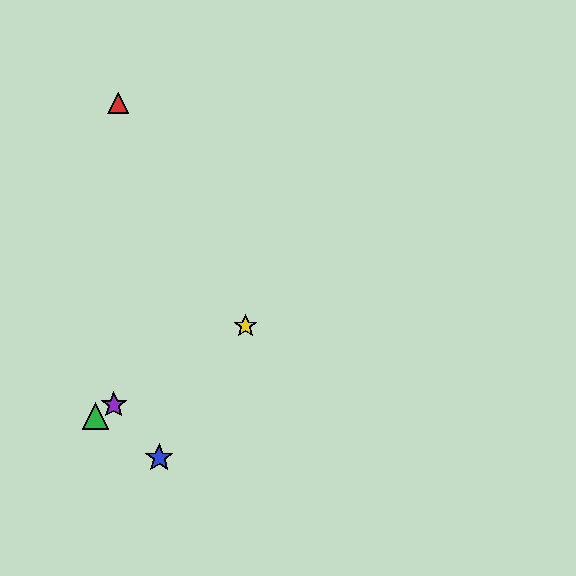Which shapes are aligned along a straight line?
The green triangle, the yellow star, the purple star are aligned along a straight line.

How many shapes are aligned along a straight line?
3 shapes (the green triangle, the yellow star, the purple star) are aligned along a straight line.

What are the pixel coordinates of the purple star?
The purple star is at (114, 405).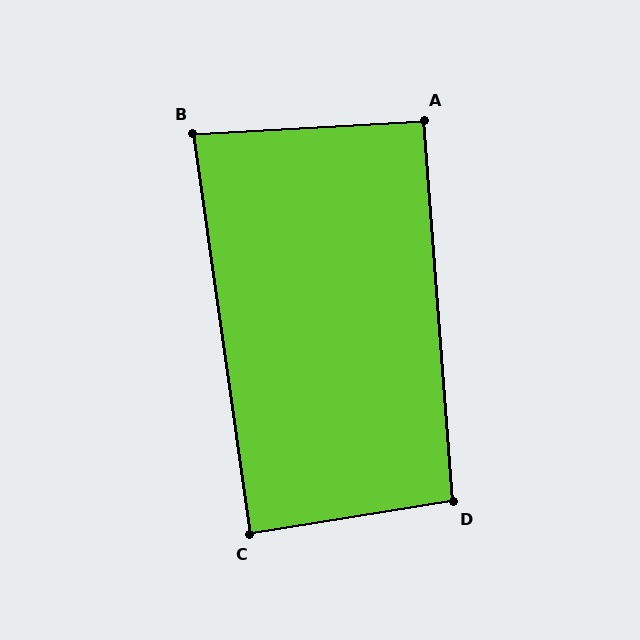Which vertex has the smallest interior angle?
B, at approximately 85 degrees.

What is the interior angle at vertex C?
Approximately 89 degrees (approximately right).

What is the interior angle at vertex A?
Approximately 91 degrees (approximately right).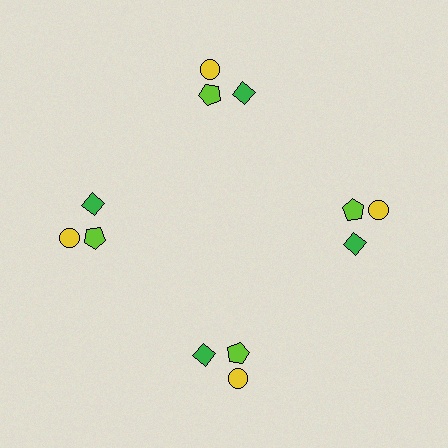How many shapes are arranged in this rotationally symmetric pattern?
There are 12 shapes, arranged in 4 groups of 3.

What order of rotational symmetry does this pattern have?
This pattern has 4-fold rotational symmetry.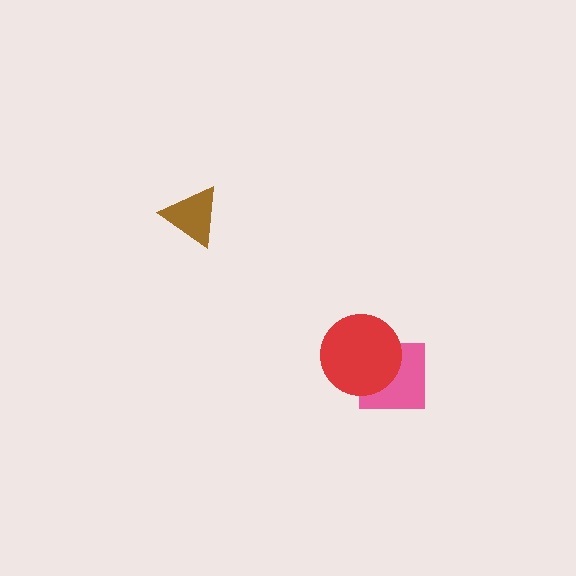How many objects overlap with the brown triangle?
0 objects overlap with the brown triangle.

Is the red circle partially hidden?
No, no other shape covers it.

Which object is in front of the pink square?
The red circle is in front of the pink square.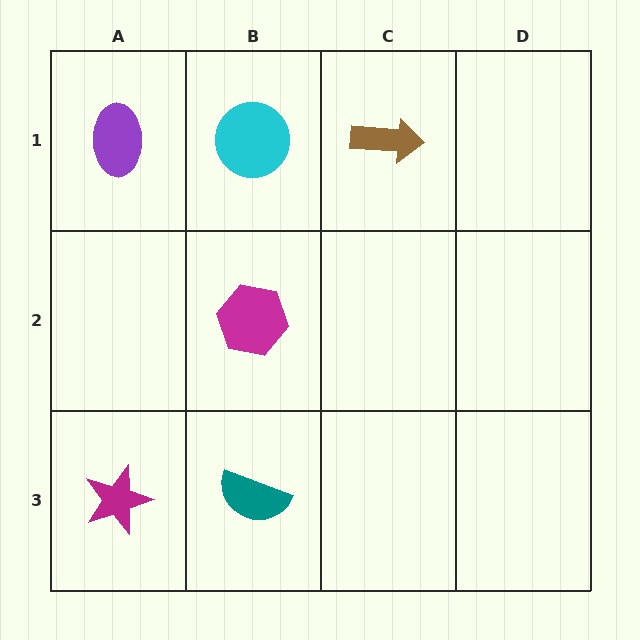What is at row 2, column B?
A magenta hexagon.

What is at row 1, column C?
A brown arrow.